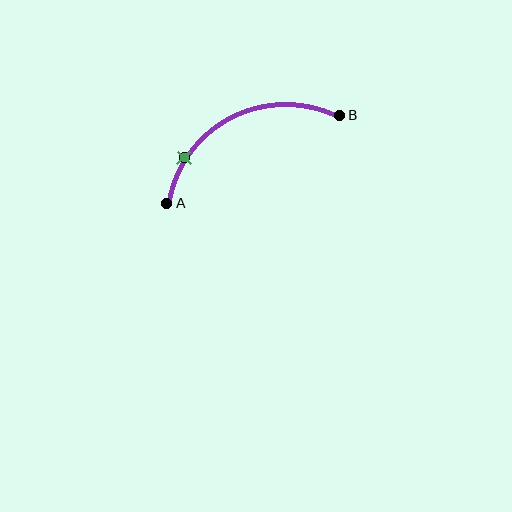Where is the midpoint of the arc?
The arc midpoint is the point on the curve farthest from the straight line joining A and B. It sits above that line.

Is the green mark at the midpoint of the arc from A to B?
No. The green mark lies on the arc but is closer to endpoint A. The arc midpoint would be at the point on the curve equidistant along the arc from both A and B.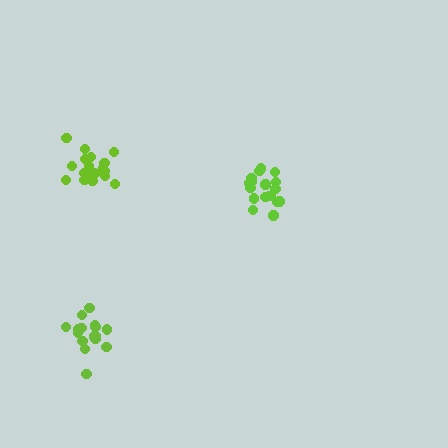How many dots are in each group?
Group 1: 19 dots, Group 2: 16 dots, Group 3: 18 dots (53 total).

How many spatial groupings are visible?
There are 3 spatial groupings.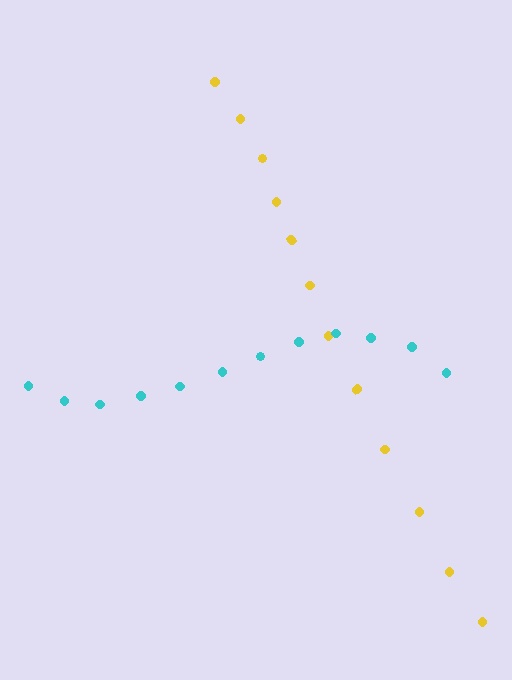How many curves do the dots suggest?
There are 2 distinct paths.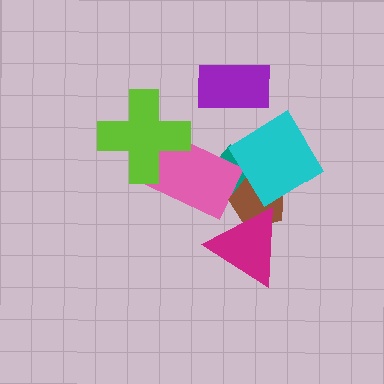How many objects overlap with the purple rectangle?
0 objects overlap with the purple rectangle.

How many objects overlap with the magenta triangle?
2 objects overlap with the magenta triangle.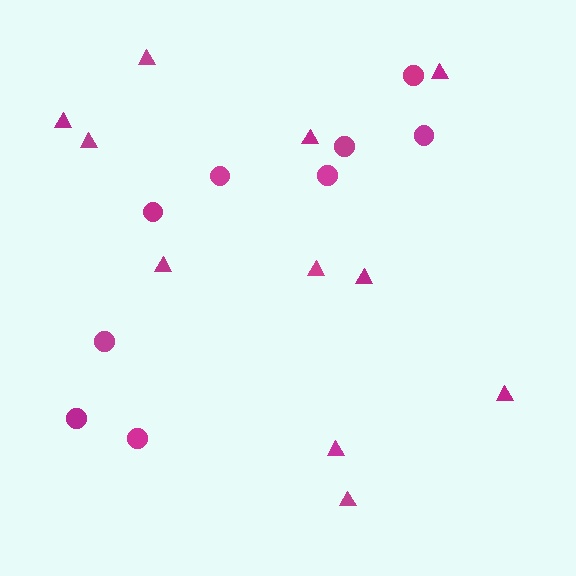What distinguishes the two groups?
There are 2 groups: one group of triangles (11) and one group of circles (9).